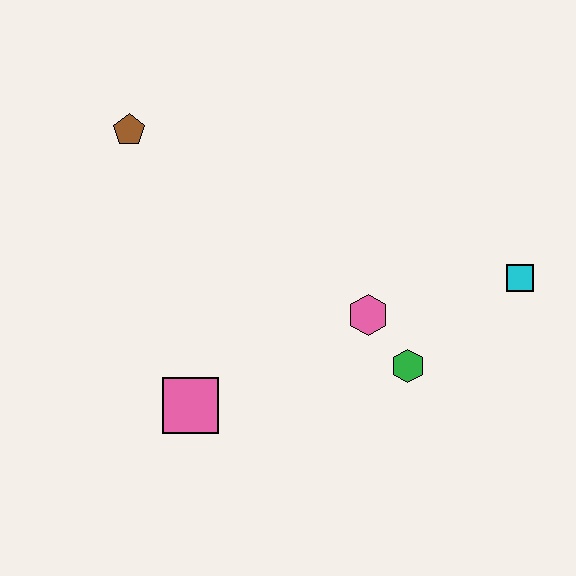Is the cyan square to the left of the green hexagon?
No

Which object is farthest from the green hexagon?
The brown pentagon is farthest from the green hexagon.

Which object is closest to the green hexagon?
The pink hexagon is closest to the green hexagon.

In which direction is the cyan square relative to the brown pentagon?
The cyan square is to the right of the brown pentagon.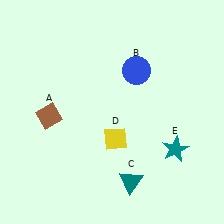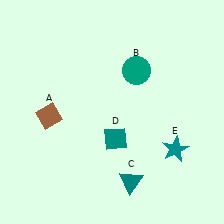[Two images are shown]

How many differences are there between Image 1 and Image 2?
There are 2 differences between the two images.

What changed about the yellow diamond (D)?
In Image 1, D is yellow. In Image 2, it changed to teal.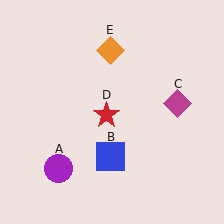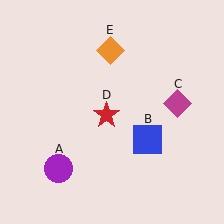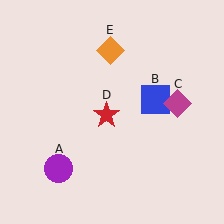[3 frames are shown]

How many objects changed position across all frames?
1 object changed position: blue square (object B).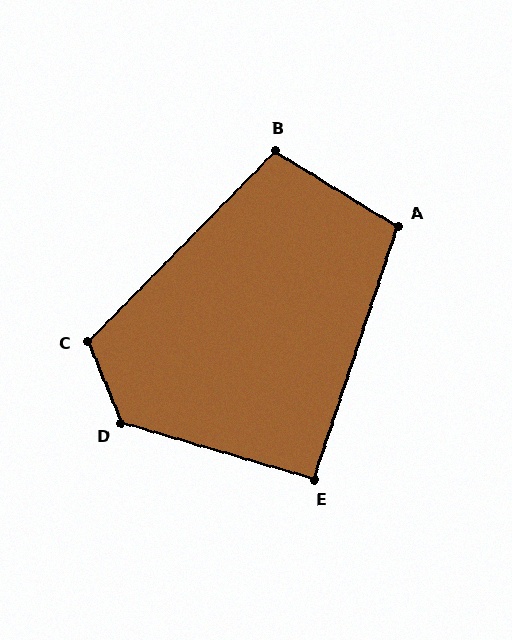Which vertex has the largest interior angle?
D, at approximately 129 degrees.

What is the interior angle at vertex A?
Approximately 103 degrees (obtuse).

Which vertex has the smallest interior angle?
E, at approximately 92 degrees.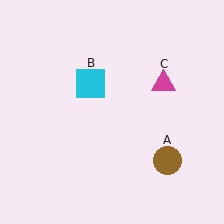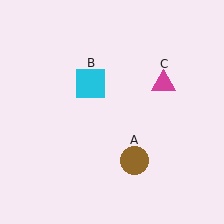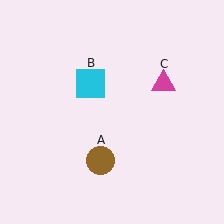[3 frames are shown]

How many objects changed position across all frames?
1 object changed position: brown circle (object A).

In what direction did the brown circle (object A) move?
The brown circle (object A) moved left.